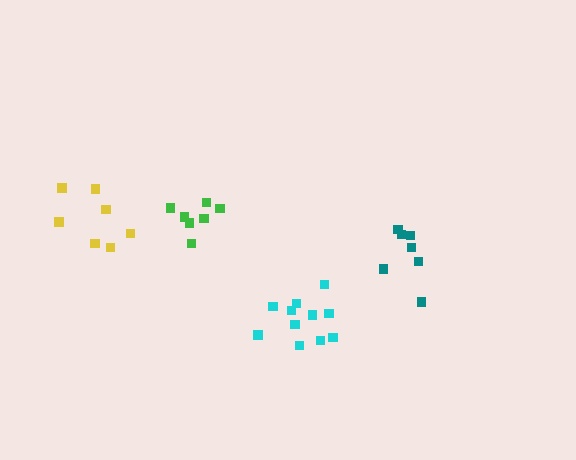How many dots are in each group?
Group 1: 7 dots, Group 2: 12 dots, Group 3: 7 dots, Group 4: 7 dots (33 total).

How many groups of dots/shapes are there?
There are 4 groups.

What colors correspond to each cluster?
The clusters are colored: teal, cyan, green, yellow.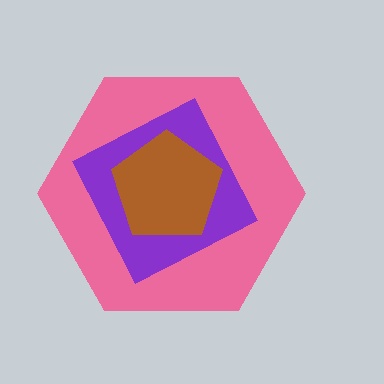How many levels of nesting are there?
3.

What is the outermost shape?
The pink hexagon.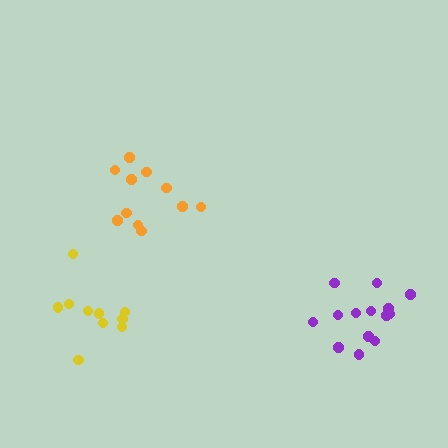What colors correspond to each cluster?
The clusters are colored: purple, orange, yellow.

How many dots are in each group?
Group 1: 14 dots, Group 2: 11 dots, Group 3: 10 dots (35 total).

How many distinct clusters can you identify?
There are 3 distinct clusters.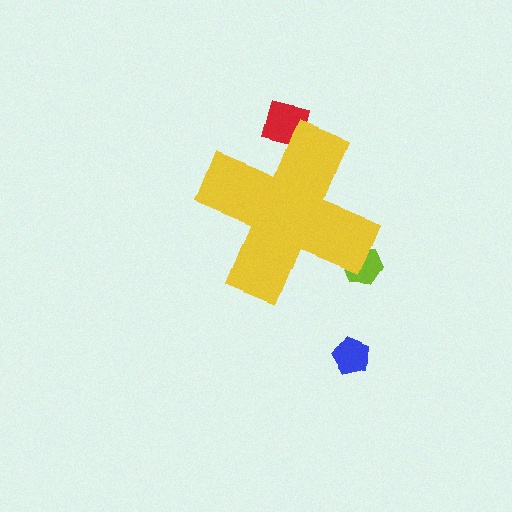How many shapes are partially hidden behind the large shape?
2 shapes are partially hidden.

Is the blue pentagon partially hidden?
No, the blue pentagon is fully visible.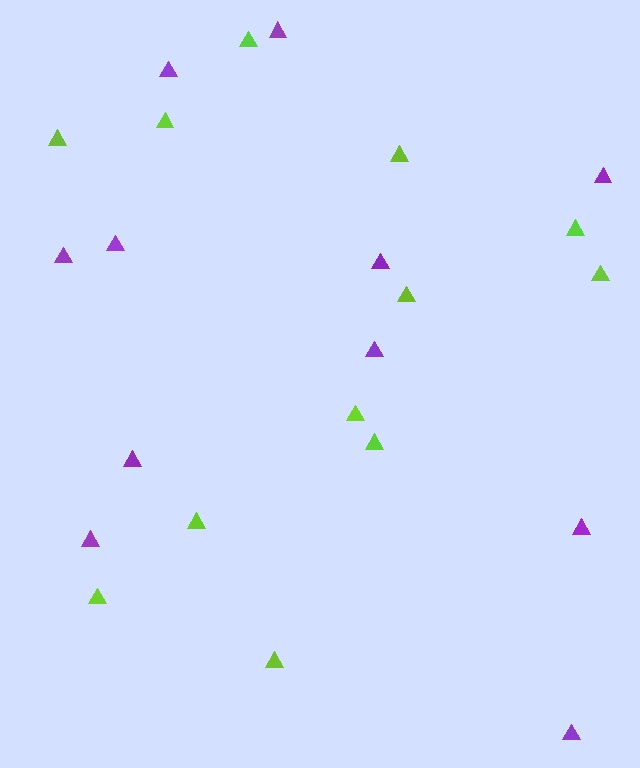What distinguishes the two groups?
There are 2 groups: one group of lime triangles (12) and one group of purple triangles (11).